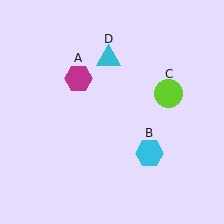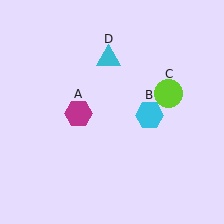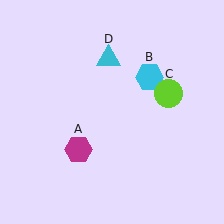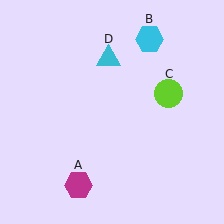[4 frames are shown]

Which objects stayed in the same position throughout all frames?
Lime circle (object C) and cyan triangle (object D) remained stationary.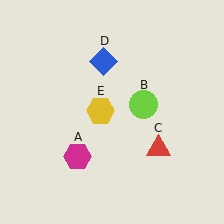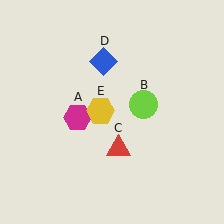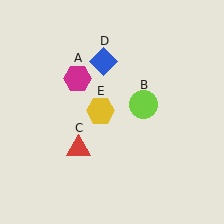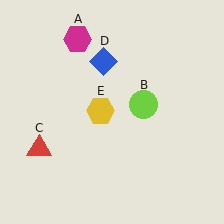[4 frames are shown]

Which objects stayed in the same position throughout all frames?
Lime circle (object B) and blue diamond (object D) and yellow hexagon (object E) remained stationary.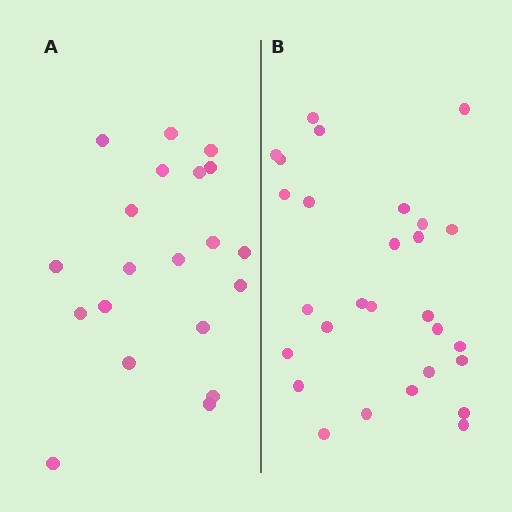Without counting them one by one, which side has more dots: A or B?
Region B (the right region) has more dots.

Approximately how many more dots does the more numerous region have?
Region B has roughly 8 or so more dots than region A.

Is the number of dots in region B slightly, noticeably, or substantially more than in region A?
Region B has noticeably more, but not dramatically so. The ratio is roughly 1.4 to 1.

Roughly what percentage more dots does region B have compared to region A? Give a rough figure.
About 40% more.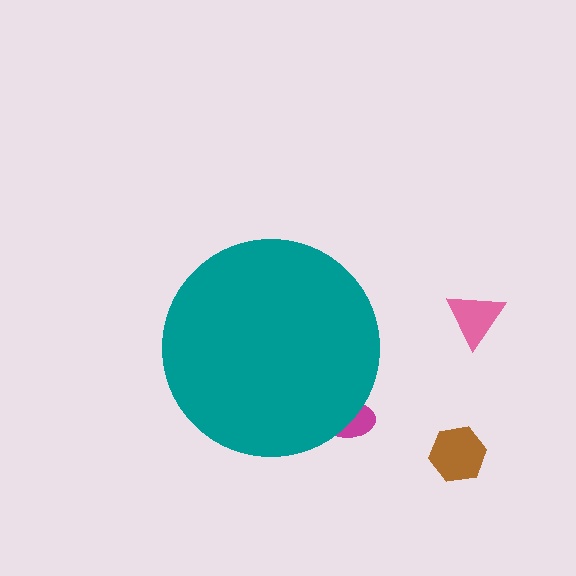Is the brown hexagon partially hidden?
No, the brown hexagon is fully visible.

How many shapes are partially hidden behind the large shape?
1 shape is partially hidden.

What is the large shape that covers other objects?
A teal circle.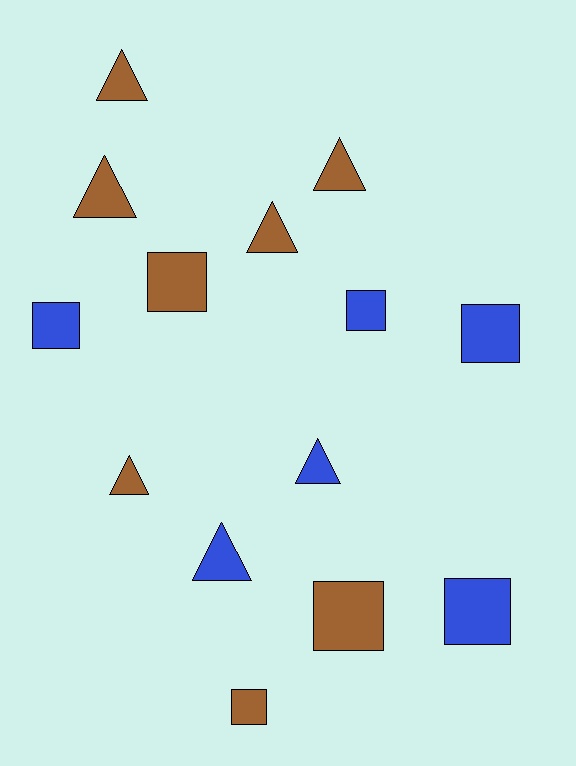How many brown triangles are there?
There are 5 brown triangles.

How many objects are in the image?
There are 14 objects.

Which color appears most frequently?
Brown, with 8 objects.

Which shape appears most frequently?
Square, with 7 objects.